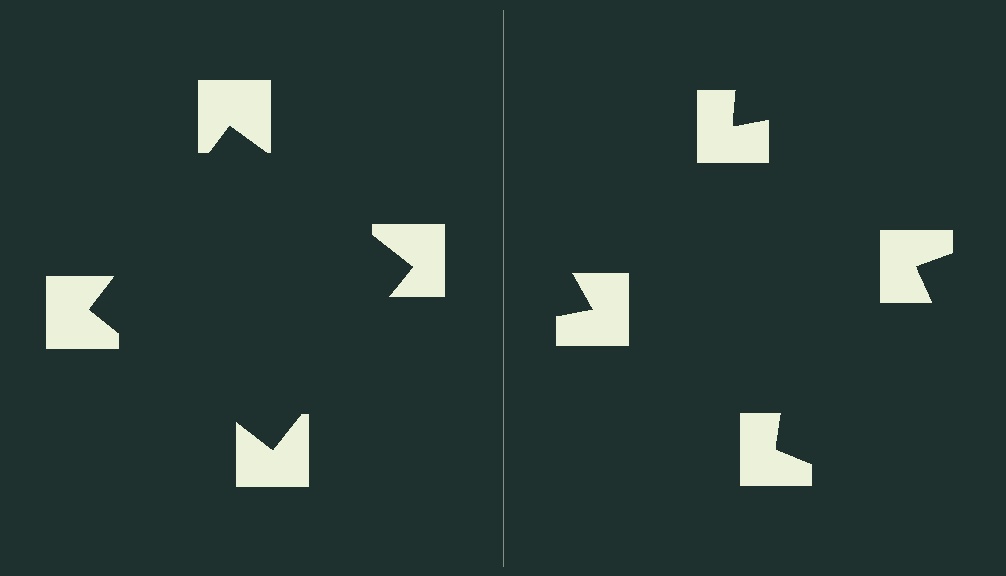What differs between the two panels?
The notched squares are positioned identically on both sides; only the wedge orientations differ. On the left they align to a square; on the right they are misaligned.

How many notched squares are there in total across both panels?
8 — 4 on each side.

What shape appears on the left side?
An illusory square.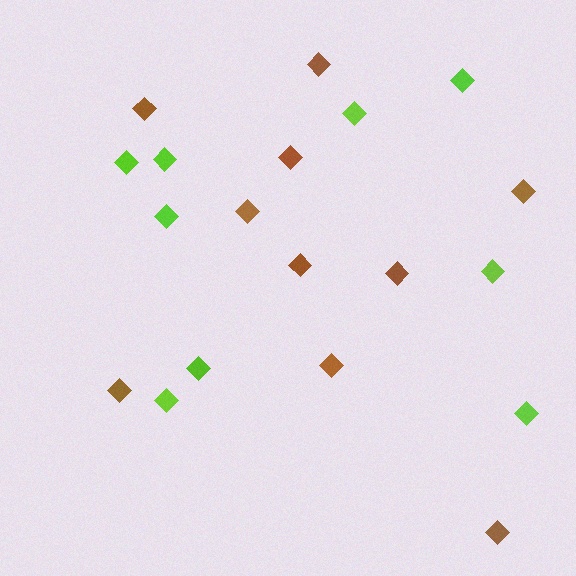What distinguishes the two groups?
There are 2 groups: one group of brown diamonds (10) and one group of lime diamonds (9).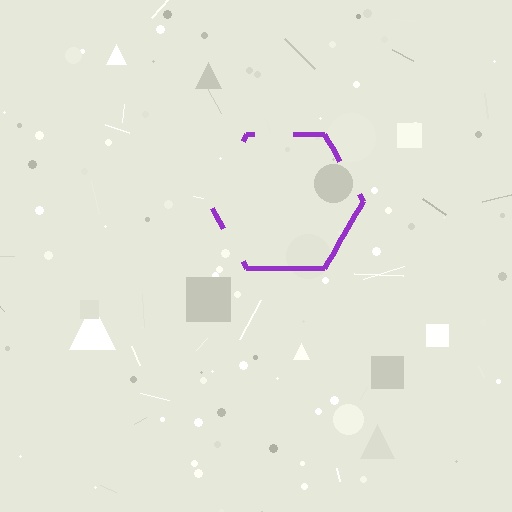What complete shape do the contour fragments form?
The contour fragments form a hexagon.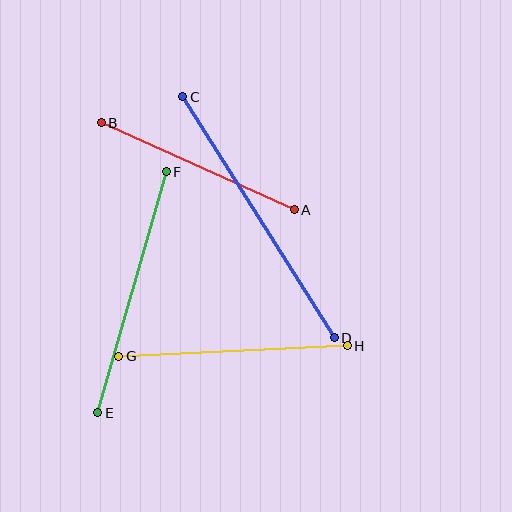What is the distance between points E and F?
The distance is approximately 250 pixels.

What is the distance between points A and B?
The distance is approximately 212 pixels.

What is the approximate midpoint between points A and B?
The midpoint is at approximately (198, 166) pixels.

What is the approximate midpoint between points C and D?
The midpoint is at approximately (259, 217) pixels.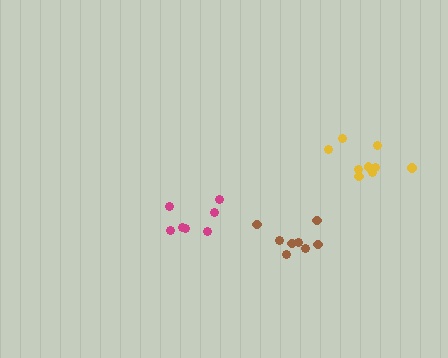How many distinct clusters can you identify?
There are 3 distinct clusters.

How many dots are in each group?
Group 1: 8 dots, Group 2: 7 dots, Group 3: 9 dots (24 total).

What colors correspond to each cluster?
The clusters are colored: brown, magenta, yellow.